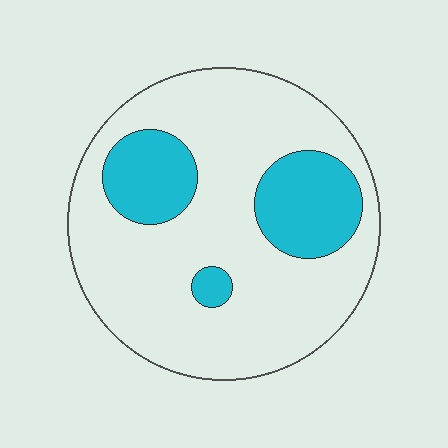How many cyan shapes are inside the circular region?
3.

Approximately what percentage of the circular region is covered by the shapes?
Approximately 25%.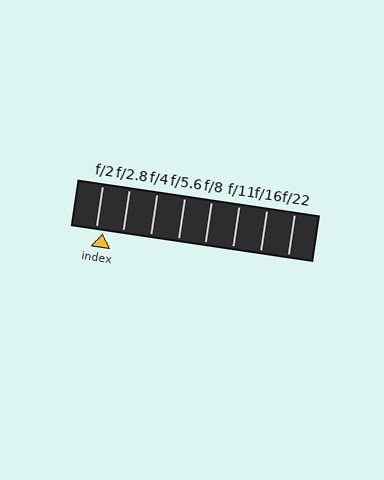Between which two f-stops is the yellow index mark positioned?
The index mark is between f/2 and f/2.8.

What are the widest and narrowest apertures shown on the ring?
The widest aperture shown is f/2 and the narrowest is f/22.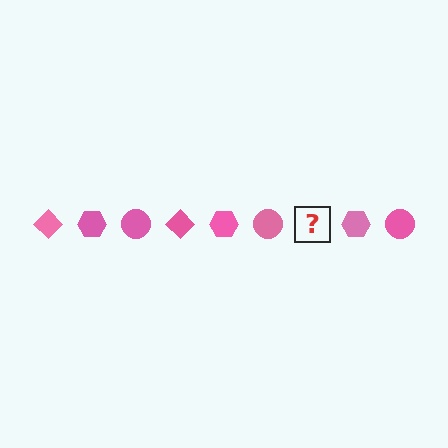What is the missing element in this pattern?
The missing element is a pink diamond.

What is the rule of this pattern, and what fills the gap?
The rule is that the pattern cycles through diamond, hexagon, circle shapes in pink. The gap should be filled with a pink diamond.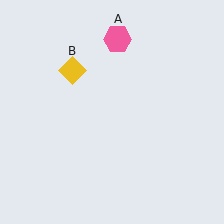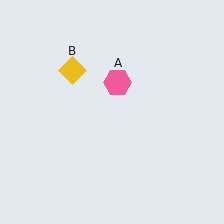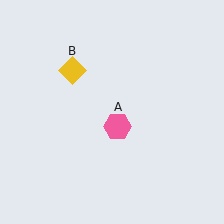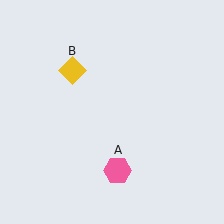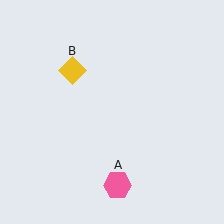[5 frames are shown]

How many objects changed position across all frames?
1 object changed position: pink hexagon (object A).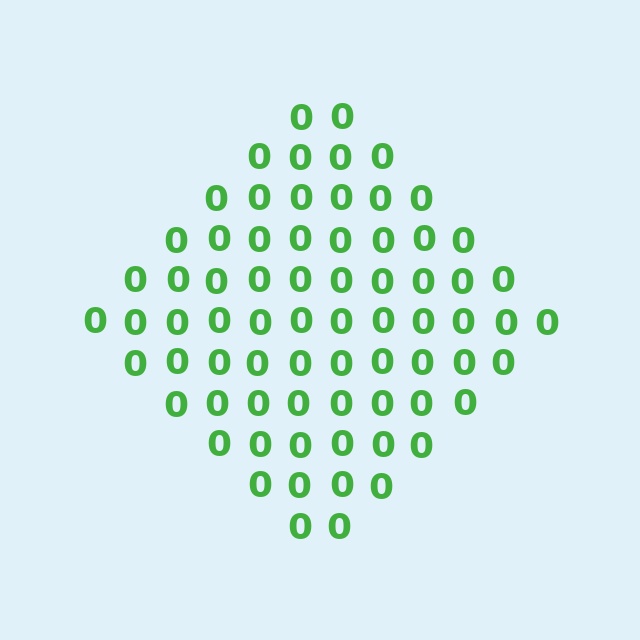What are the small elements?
The small elements are digit 0's.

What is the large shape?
The large shape is a diamond.